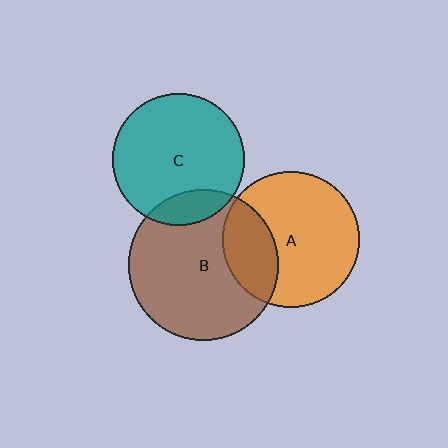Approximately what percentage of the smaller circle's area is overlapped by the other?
Approximately 30%.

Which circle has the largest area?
Circle B (brown).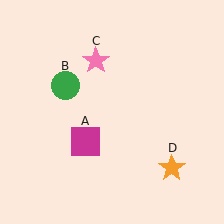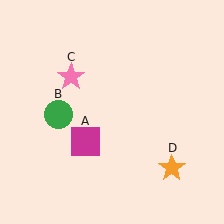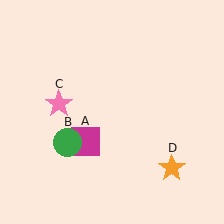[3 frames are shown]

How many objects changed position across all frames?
2 objects changed position: green circle (object B), pink star (object C).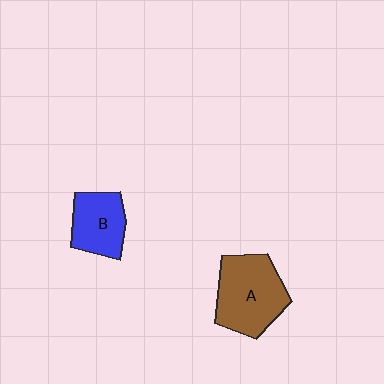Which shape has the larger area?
Shape A (brown).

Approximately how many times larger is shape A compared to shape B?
Approximately 1.5 times.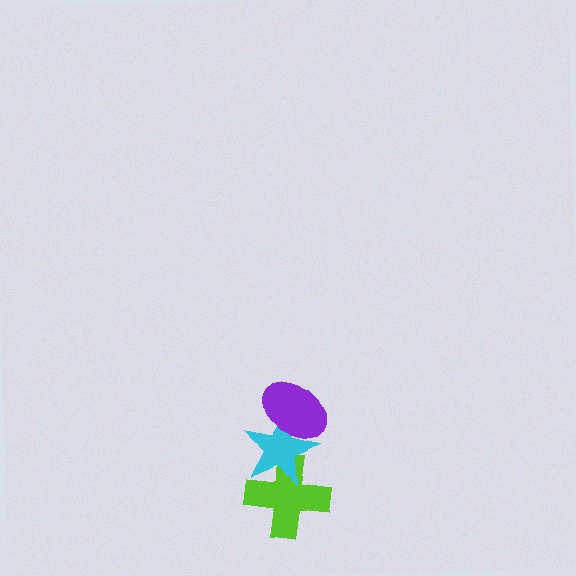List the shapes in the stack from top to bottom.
From top to bottom: the purple ellipse, the cyan star, the lime cross.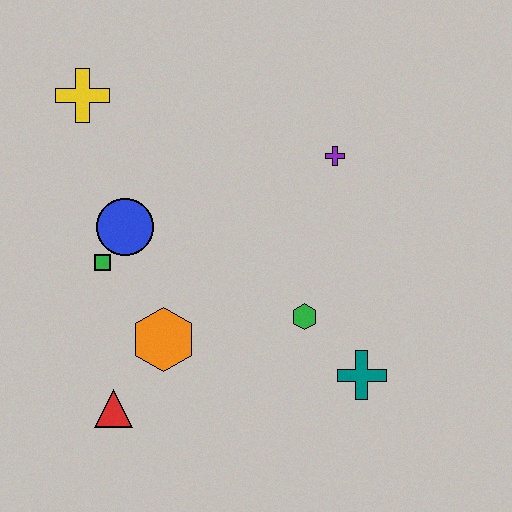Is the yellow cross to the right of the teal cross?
No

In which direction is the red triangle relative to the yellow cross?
The red triangle is below the yellow cross.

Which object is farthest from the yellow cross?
The teal cross is farthest from the yellow cross.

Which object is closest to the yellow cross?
The blue circle is closest to the yellow cross.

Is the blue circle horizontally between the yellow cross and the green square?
No